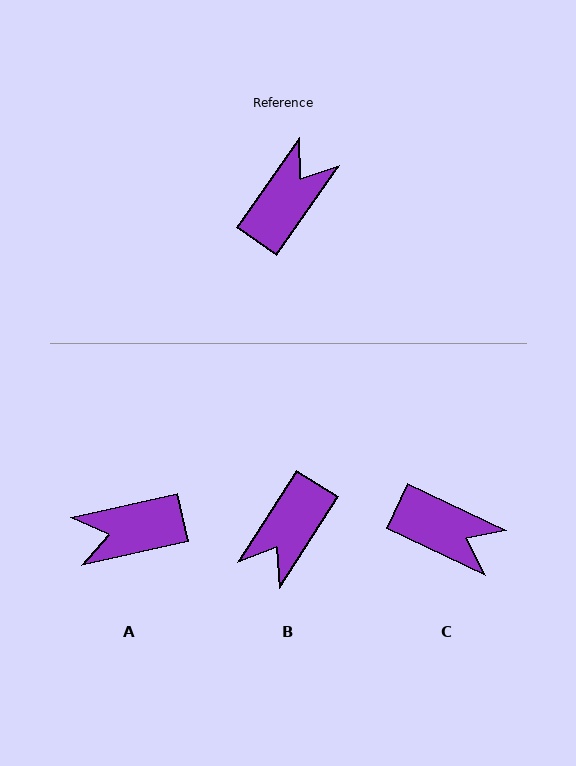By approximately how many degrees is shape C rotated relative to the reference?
Approximately 80 degrees clockwise.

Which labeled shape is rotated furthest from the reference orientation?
B, about 177 degrees away.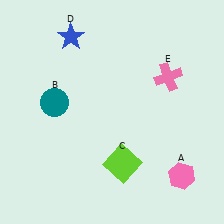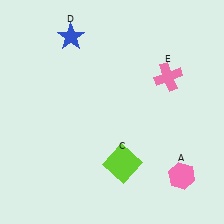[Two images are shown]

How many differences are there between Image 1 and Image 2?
There is 1 difference between the two images.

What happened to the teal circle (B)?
The teal circle (B) was removed in Image 2. It was in the top-left area of Image 1.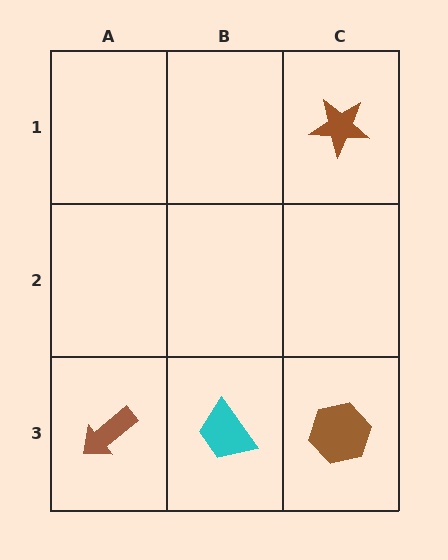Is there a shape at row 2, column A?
No, that cell is empty.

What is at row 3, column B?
A cyan trapezoid.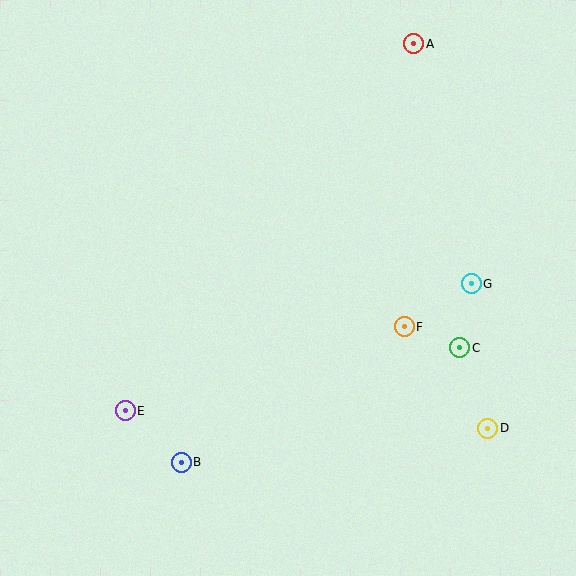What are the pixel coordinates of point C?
Point C is at (460, 348).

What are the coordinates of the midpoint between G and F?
The midpoint between G and F is at (438, 305).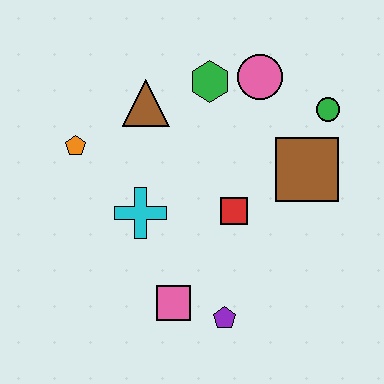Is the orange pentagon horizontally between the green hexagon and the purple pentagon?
No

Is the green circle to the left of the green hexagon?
No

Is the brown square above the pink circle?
No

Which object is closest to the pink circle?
The green hexagon is closest to the pink circle.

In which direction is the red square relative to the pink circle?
The red square is below the pink circle.